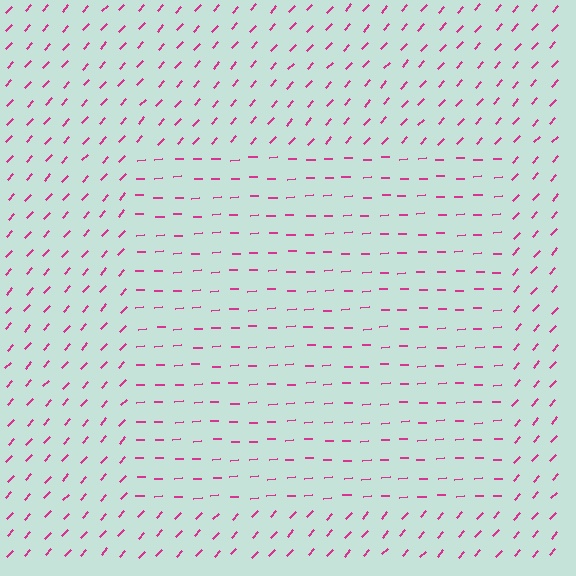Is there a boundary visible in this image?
Yes, there is a texture boundary formed by a change in line orientation.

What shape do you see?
I see a rectangle.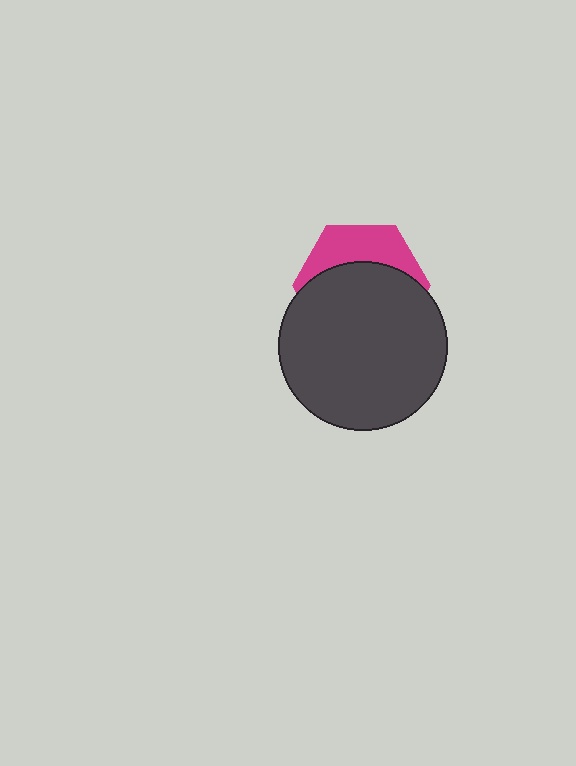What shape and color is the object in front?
The object in front is a dark gray circle.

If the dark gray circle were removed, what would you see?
You would see the complete magenta hexagon.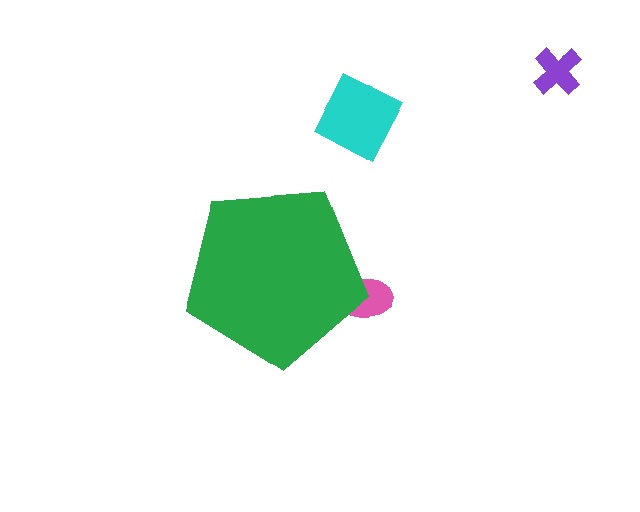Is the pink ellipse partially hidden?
Yes, the pink ellipse is partially hidden behind the green pentagon.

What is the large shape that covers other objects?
A green pentagon.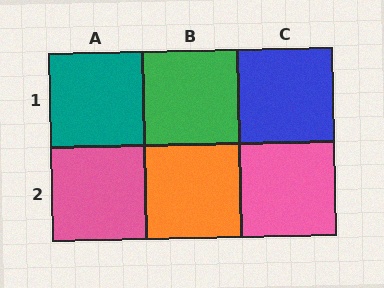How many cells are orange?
1 cell is orange.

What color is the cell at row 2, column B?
Orange.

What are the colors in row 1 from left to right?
Teal, green, blue.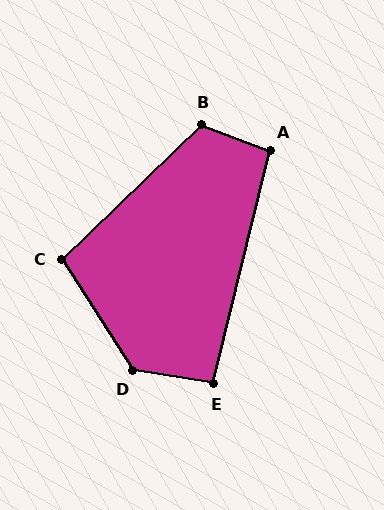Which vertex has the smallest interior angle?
E, at approximately 95 degrees.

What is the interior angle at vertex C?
Approximately 102 degrees (obtuse).